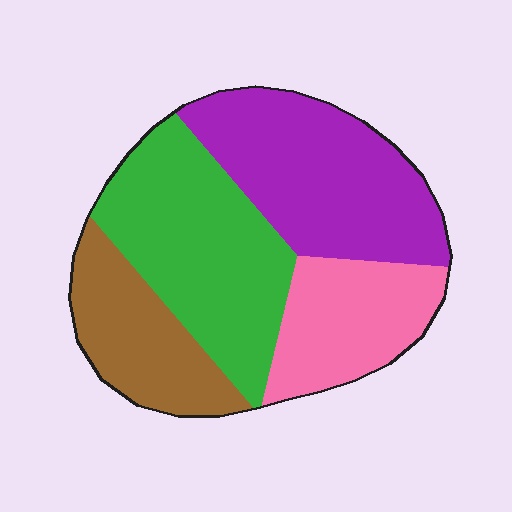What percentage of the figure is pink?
Pink takes up about one fifth (1/5) of the figure.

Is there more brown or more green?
Green.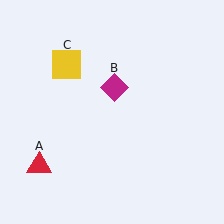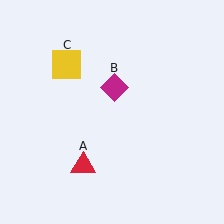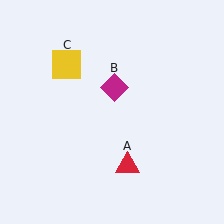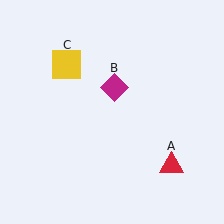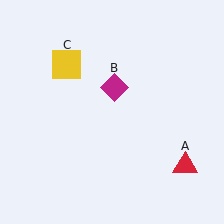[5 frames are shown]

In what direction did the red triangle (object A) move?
The red triangle (object A) moved right.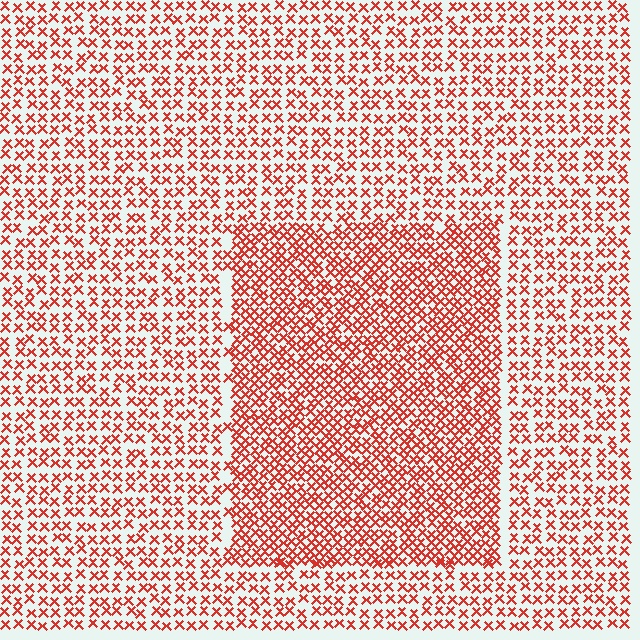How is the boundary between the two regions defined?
The boundary is defined by a change in element density (approximately 1.8x ratio). All elements are the same color, size, and shape.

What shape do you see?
I see a rectangle.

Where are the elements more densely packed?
The elements are more densely packed inside the rectangle boundary.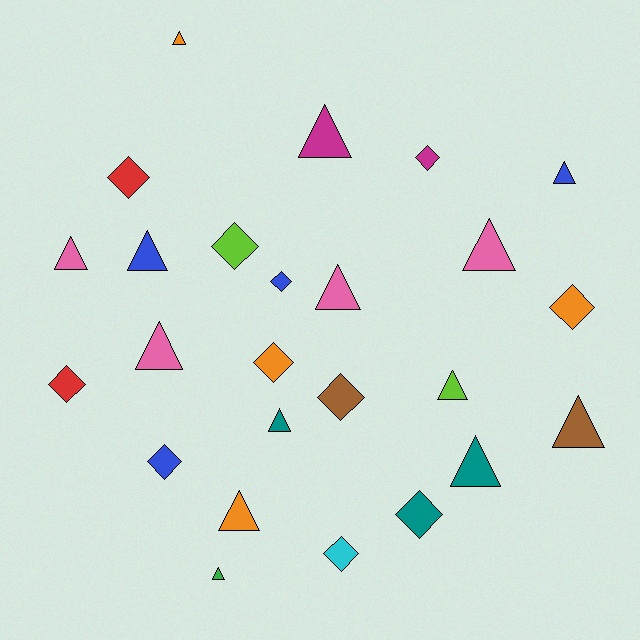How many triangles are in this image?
There are 14 triangles.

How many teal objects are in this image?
There are 3 teal objects.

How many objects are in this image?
There are 25 objects.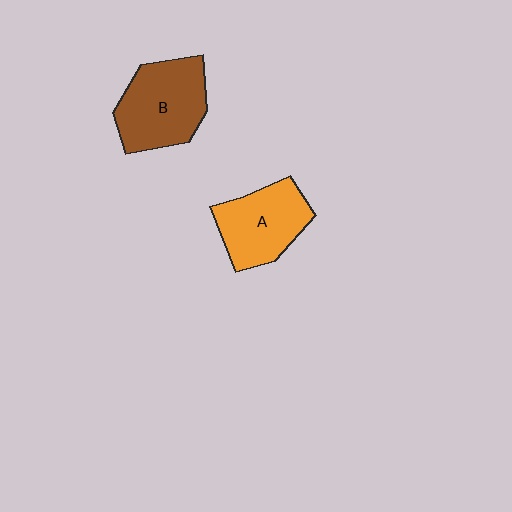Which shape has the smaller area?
Shape A (orange).